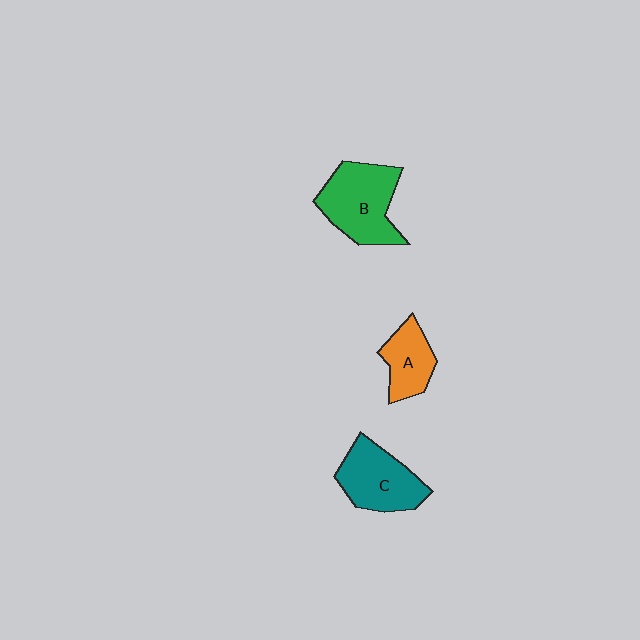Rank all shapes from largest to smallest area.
From largest to smallest: B (green), C (teal), A (orange).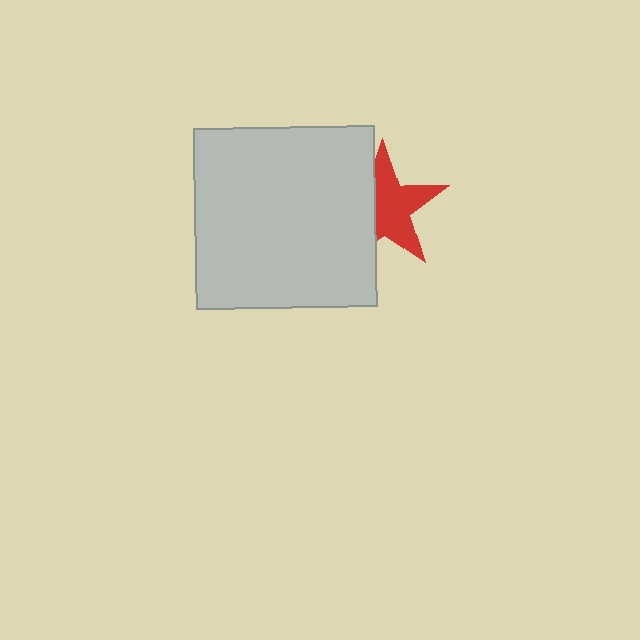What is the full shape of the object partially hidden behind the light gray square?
The partially hidden object is a red star.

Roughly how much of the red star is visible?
About half of it is visible (roughly 62%).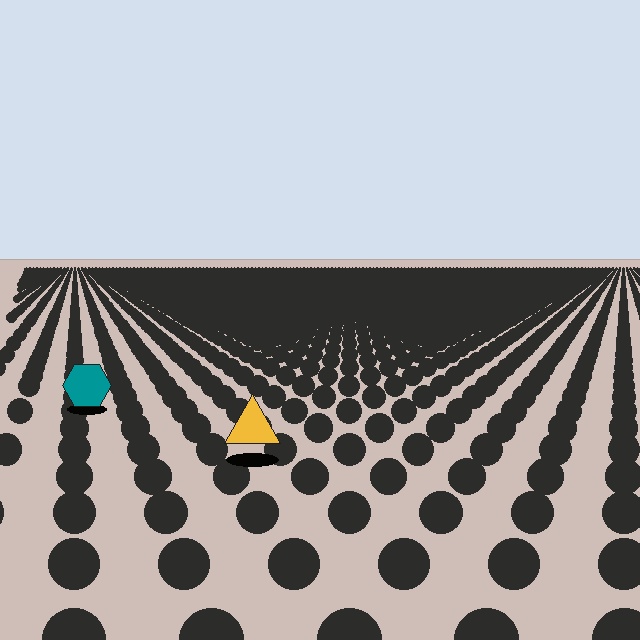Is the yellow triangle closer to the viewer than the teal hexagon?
Yes. The yellow triangle is closer — you can tell from the texture gradient: the ground texture is coarser near it.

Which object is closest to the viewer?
The yellow triangle is closest. The texture marks near it are larger and more spread out.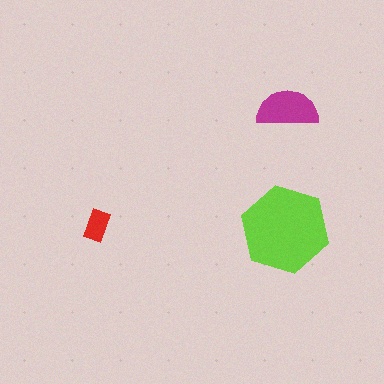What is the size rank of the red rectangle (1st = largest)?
3rd.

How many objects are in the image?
There are 3 objects in the image.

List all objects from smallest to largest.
The red rectangle, the magenta semicircle, the lime hexagon.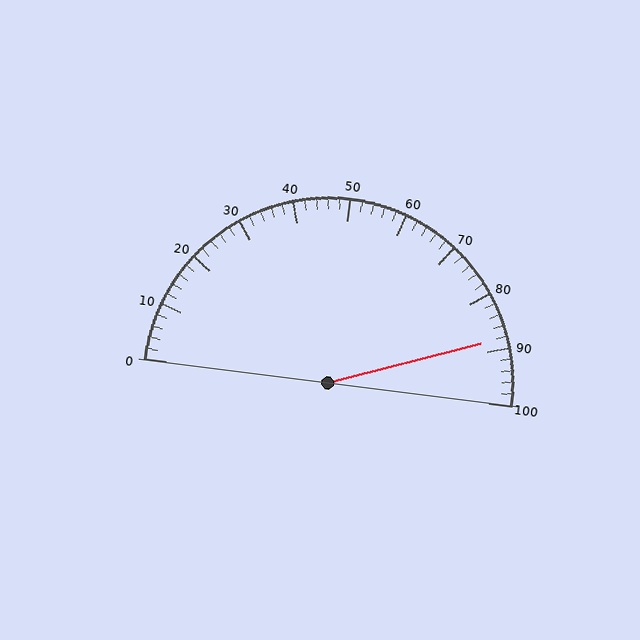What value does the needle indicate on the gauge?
The needle indicates approximately 88.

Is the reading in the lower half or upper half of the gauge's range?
The reading is in the upper half of the range (0 to 100).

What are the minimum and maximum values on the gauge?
The gauge ranges from 0 to 100.